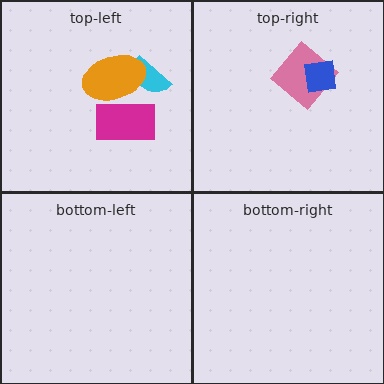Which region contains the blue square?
The top-right region.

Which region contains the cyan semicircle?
The top-left region.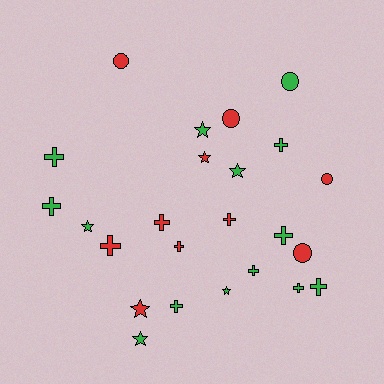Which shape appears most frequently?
Cross, with 12 objects.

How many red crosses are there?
There are 4 red crosses.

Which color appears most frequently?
Green, with 14 objects.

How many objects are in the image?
There are 24 objects.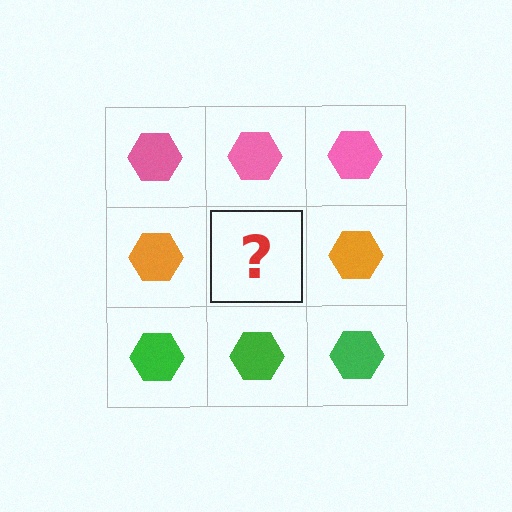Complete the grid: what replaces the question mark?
The question mark should be replaced with an orange hexagon.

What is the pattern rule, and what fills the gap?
The rule is that each row has a consistent color. The gap should be filled with an orange hexagon.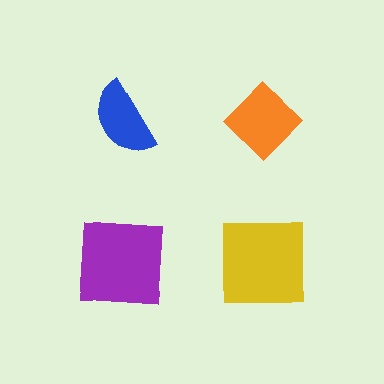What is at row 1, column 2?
An orange diamond.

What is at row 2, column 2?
A yellow square.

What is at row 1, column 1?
A blue semicircle.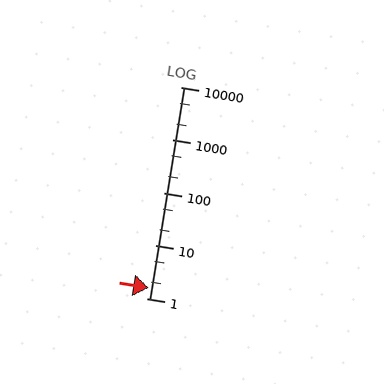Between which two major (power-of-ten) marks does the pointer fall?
The pointer is between 1 and 10.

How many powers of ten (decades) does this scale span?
The scale spans 4 decades, from 1 to 10000.